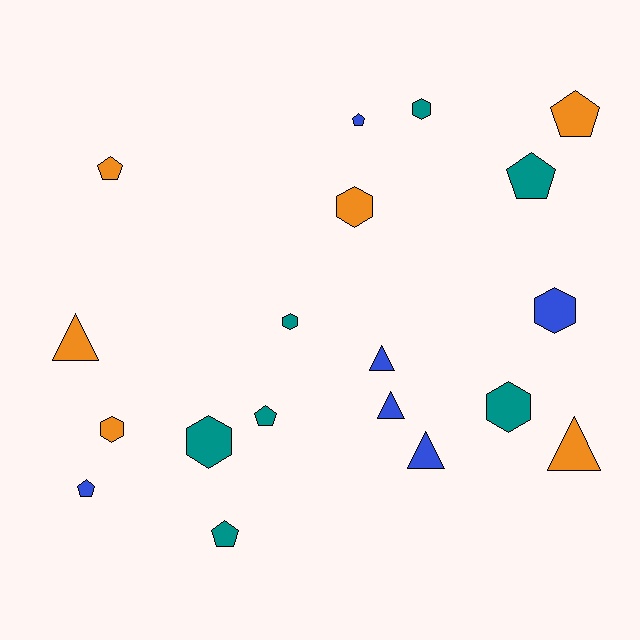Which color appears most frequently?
Teal, with 7 objects.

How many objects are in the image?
There are 19 objects.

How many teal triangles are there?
There are no teal triangles.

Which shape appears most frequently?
Pentagon, with 7 objects.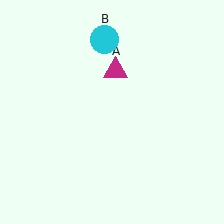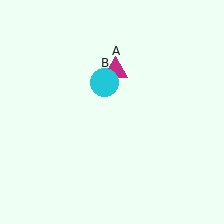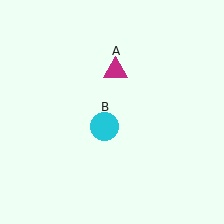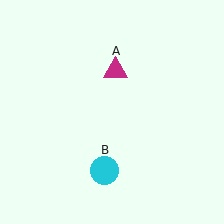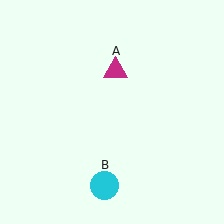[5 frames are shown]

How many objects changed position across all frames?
1 object changed position: cyan circle (object B).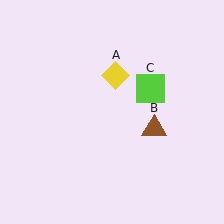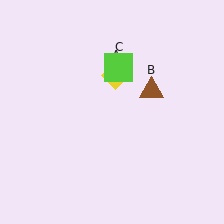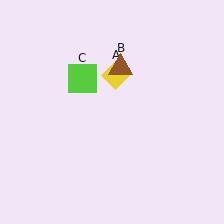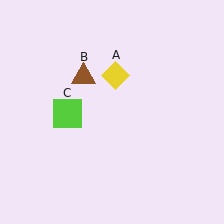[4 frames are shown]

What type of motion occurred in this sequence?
The brown triangle (object B), lime square (object C) rotated counterclockwise around the center of the scene.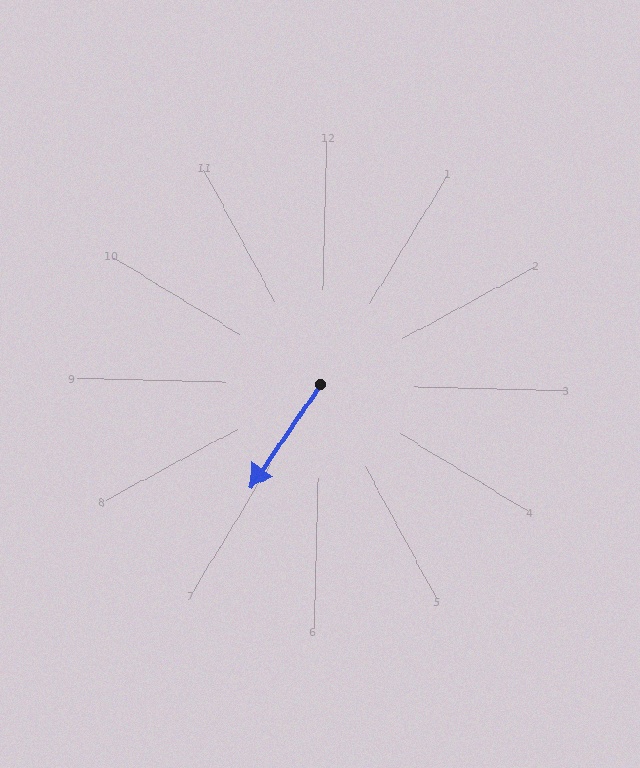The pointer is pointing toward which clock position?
Roughly 7 o'clock.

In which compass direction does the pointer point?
Southwest.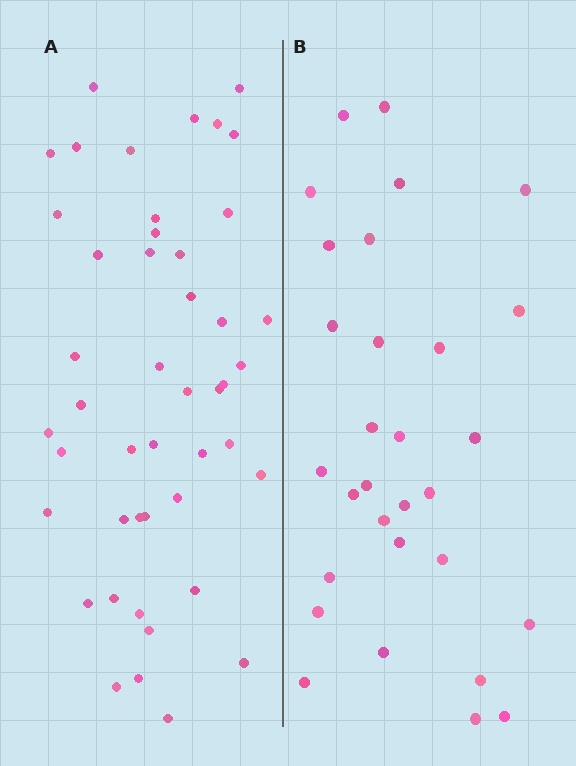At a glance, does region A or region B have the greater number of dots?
Region A (the left region) has more dots.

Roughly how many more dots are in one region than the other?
Region A has approximately 15 more dots than region B.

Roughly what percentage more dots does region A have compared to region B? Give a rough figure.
About 55% more.